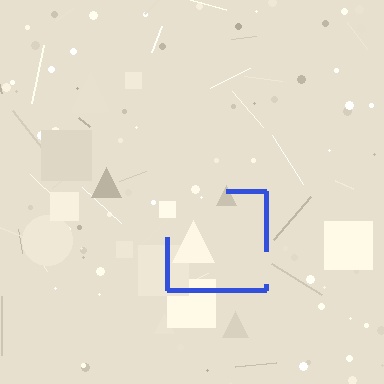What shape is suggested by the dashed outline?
The dashed outline suggests a square.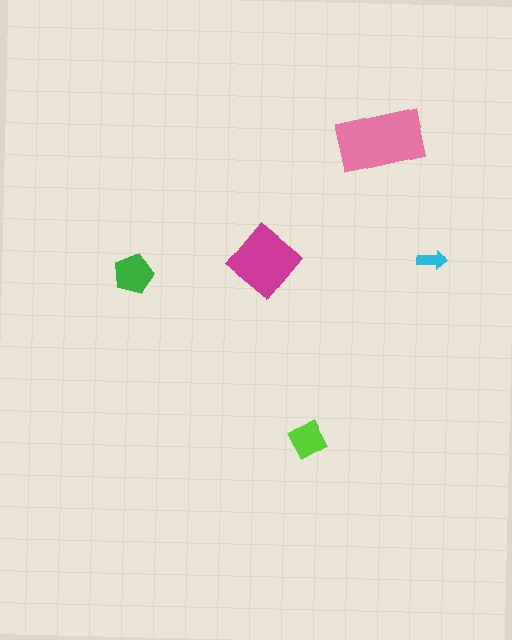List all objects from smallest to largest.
The cyan arrow, the lime diamond, the green pentagon, the magenta diamond, the pink rectangle.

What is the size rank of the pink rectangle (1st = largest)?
1st.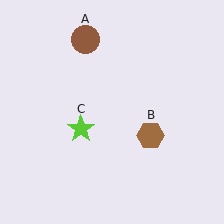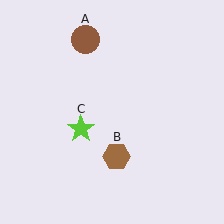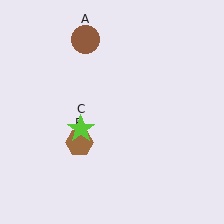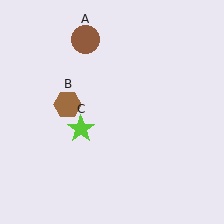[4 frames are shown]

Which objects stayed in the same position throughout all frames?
Brown circle (object A) and lime star (object C) remained stationary.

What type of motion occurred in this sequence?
The brown hexagon (object B) rotated clockwise around the center of the scene.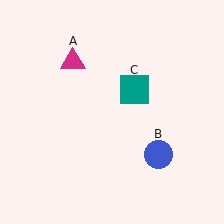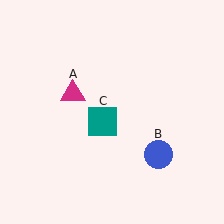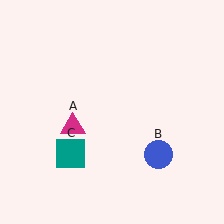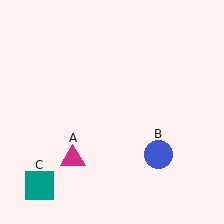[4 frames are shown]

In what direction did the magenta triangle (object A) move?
The magenta triangle (object A) moved down.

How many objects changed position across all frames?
2 objects changed position: magenta triangle (object A), teal square (object C).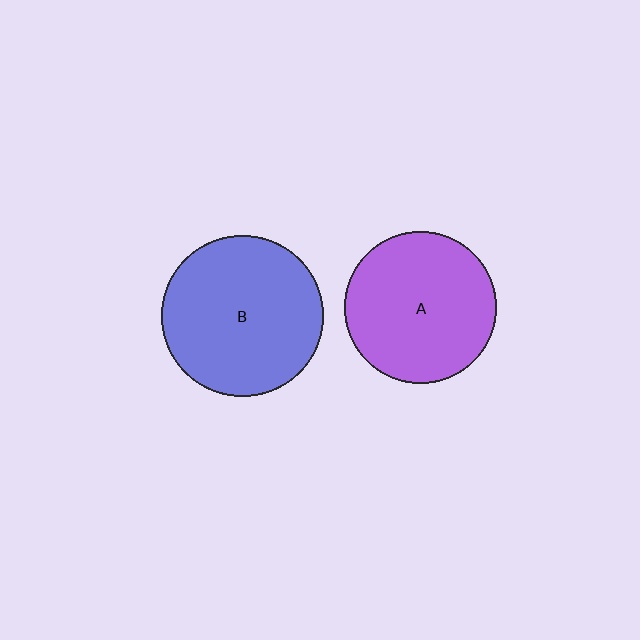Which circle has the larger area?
Circle B (blue).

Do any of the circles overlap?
No, none of the circles overlap.